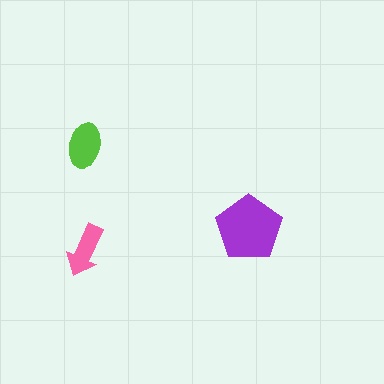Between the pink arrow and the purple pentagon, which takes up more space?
The purple pentagon.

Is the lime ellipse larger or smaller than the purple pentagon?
Smaller.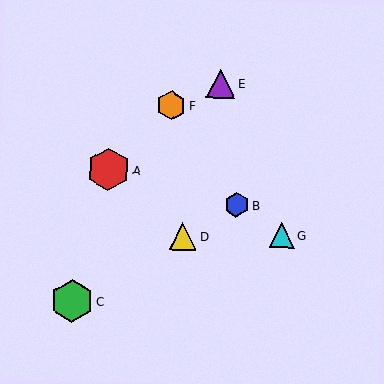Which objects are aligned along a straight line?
Objects B, C, D are aligned along a straight line.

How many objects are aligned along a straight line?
3 objects (B, C, D) are aligned along a straight line.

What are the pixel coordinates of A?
Object A is at (108, 169).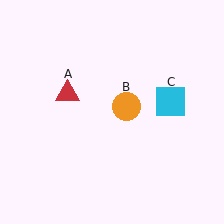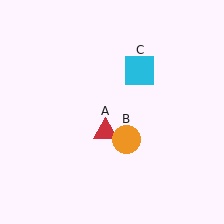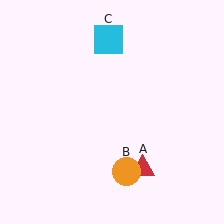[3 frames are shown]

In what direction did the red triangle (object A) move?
The red triangle (object A) moved down and to the right.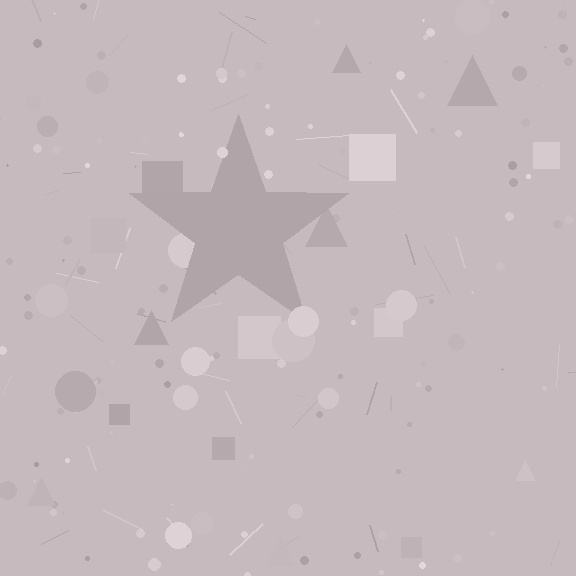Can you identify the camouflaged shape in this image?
The camouflaged shape is a star.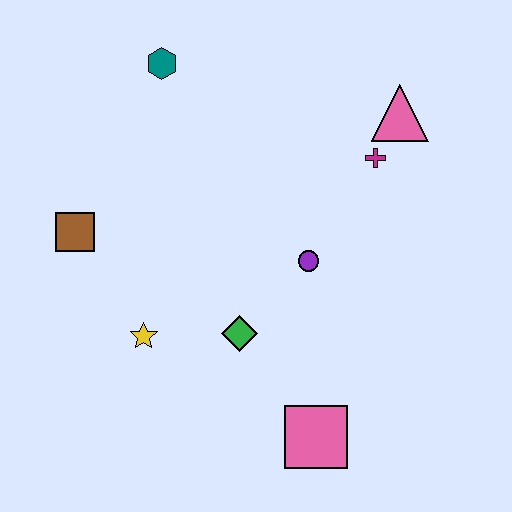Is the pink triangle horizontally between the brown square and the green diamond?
No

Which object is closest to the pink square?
The green diamond is closest to the pink square.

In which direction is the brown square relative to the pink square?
The brown square is to the left of the pink square.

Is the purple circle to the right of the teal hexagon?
Yes